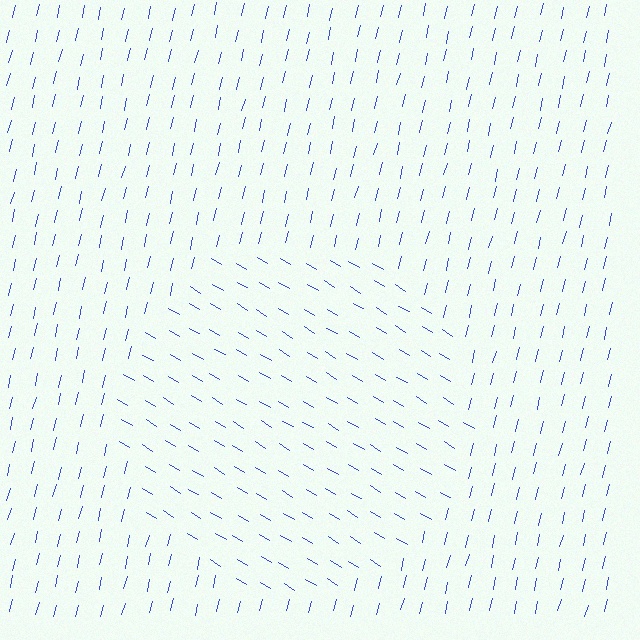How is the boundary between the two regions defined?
The boundary is defined purely by a change in line orientation (approximately 73 degrees difference). All lines are the same color and thickness.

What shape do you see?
I see a circle.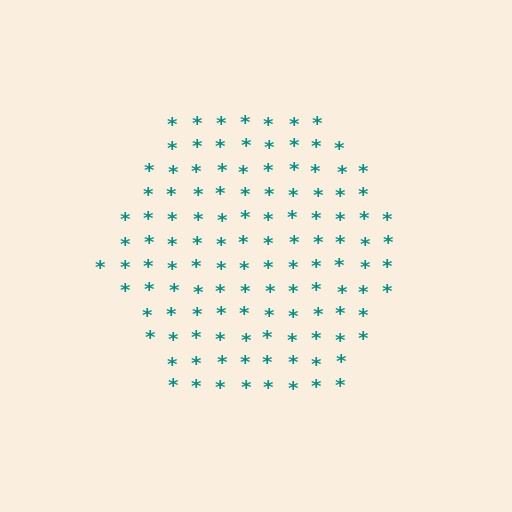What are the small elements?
The small elements are asterisks.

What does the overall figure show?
The overall figure shows a hexagon.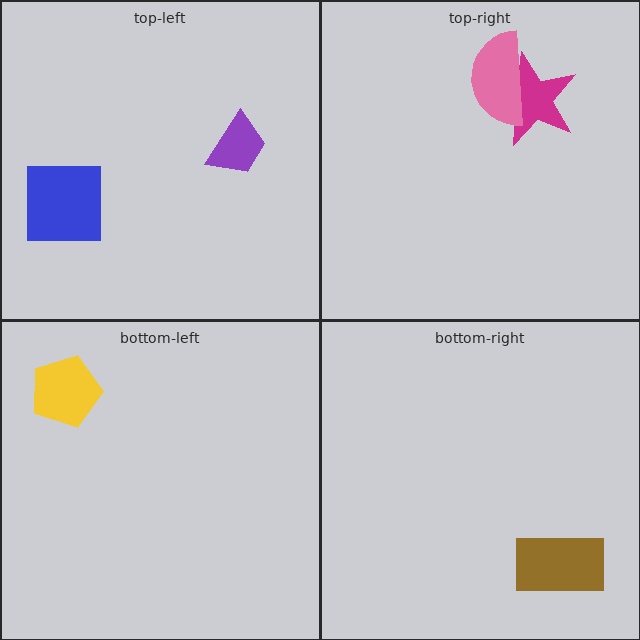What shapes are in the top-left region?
The purple trapezoid, the blue square.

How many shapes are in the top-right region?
2.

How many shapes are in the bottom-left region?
1.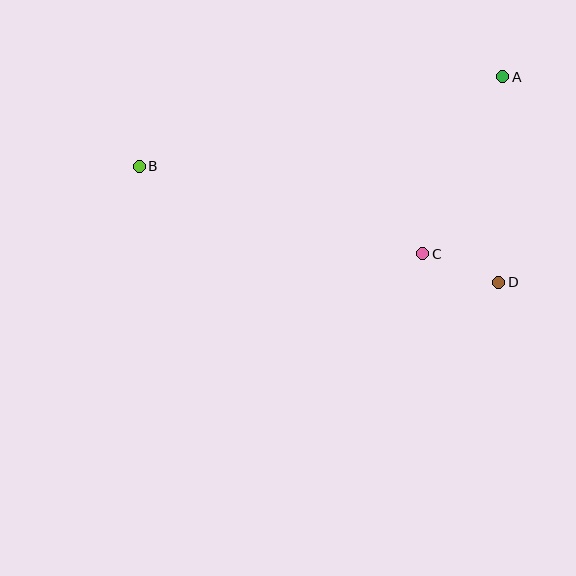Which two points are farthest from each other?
Points B and D are farthest from each other.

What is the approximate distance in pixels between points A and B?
The distance between A and B is approximately 374 pixels.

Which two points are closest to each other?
Points C and D are closest to each other.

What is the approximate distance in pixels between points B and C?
The distance between B and C is approximately 297 pixels.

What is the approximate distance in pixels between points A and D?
The distance between A and D is approximately 205 pixels.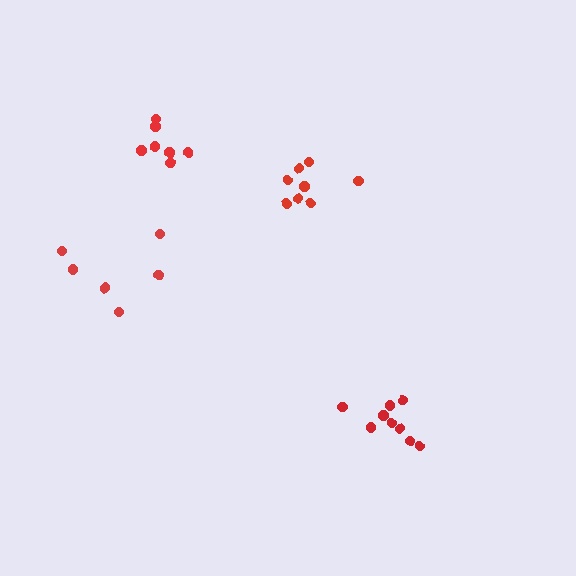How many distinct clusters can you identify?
There are 4 distinct clusters.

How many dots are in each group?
Group 1: 9 dots, Group 2: 8 dots, Group 3: 6 dots, Group 4: 7 dots (30 total).